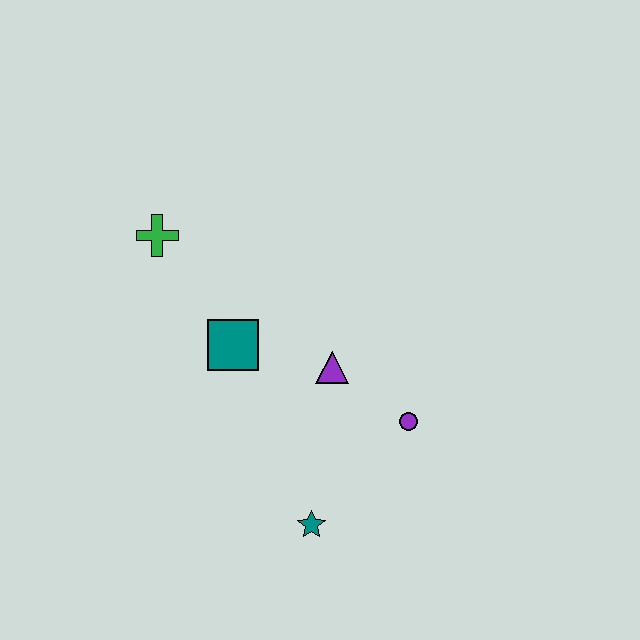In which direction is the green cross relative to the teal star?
The green cross is above the teal star.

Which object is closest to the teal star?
The purple circle is closest to the teal star.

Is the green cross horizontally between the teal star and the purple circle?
No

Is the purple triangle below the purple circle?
No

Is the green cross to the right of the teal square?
No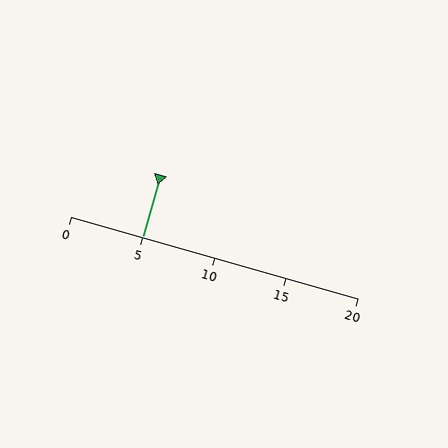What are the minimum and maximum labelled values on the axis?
The axis runs from 0 to 20.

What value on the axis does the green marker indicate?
The marker indicates approximately 5.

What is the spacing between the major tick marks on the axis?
The major ticks are spaced 5 apart.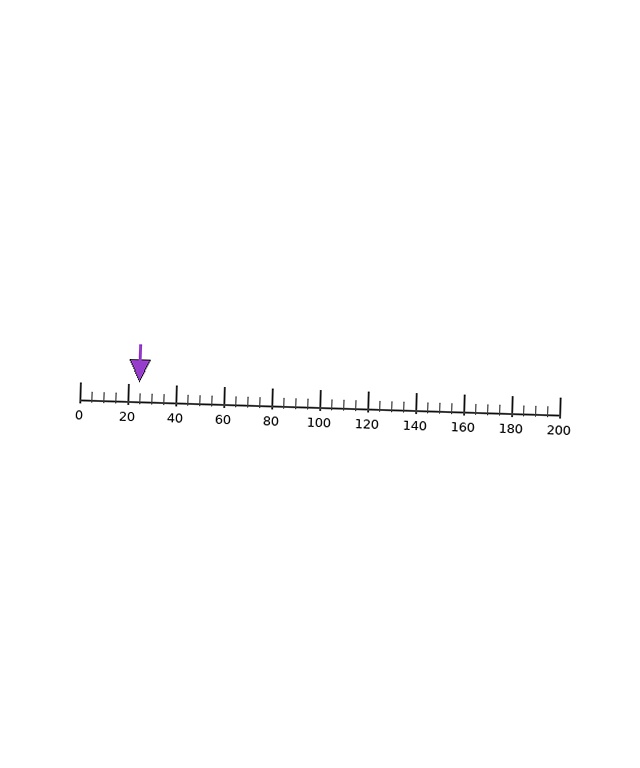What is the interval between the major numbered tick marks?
The major tick marks are spaced 20 units apart.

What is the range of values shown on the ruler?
The ruler shows values from 0 to 200.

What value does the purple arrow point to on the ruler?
The purple arrow points to approximately 25.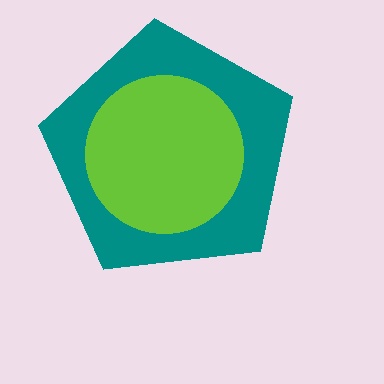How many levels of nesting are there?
2.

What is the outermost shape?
The teal pentagon.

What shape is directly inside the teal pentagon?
The lime circle.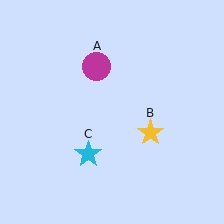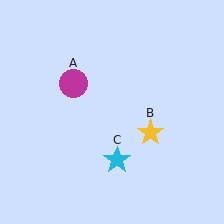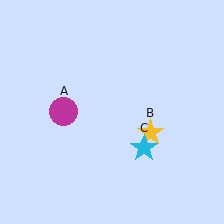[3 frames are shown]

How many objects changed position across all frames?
2 objects changed position: magenta circle (object A), cyan star (object C).